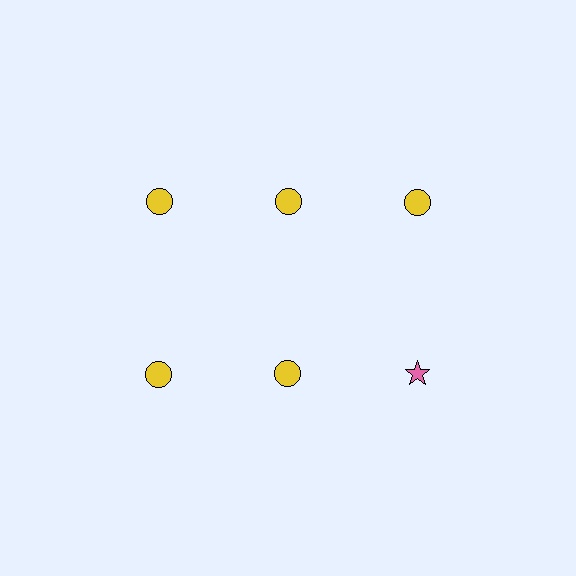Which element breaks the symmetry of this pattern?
The pink star in the second row, center column breaks the symmetry. All other shapes are yellow circles.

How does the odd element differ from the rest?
It differs in both color (pink instead of yellow) and shape (star instead of circle).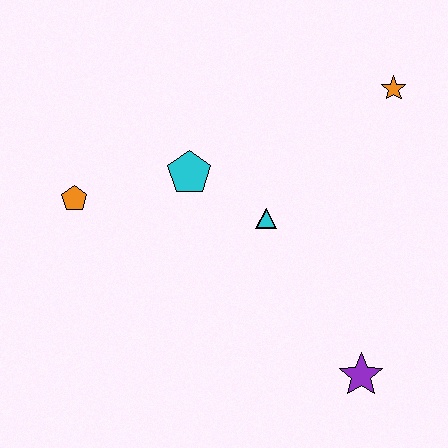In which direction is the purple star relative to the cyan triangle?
The purple star is below the cyan triangle.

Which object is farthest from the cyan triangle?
The orange pentagon is farthest from the cyan triangle.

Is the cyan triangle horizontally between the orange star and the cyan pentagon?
Yes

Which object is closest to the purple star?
The cyan triangle is closest to the purple star.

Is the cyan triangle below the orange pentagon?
Yes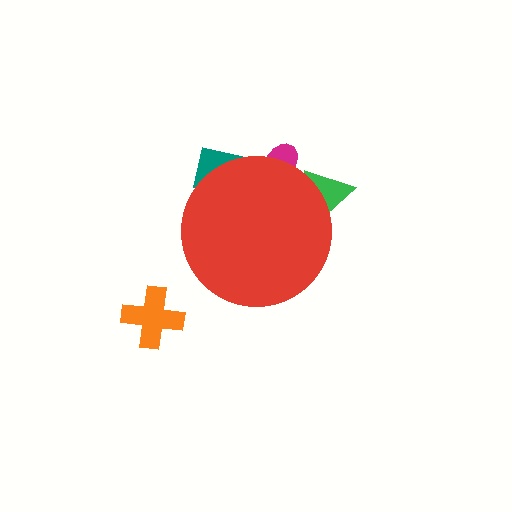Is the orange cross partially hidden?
No, the orange cross is fully visible.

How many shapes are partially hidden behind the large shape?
3 shapes are partially hidden.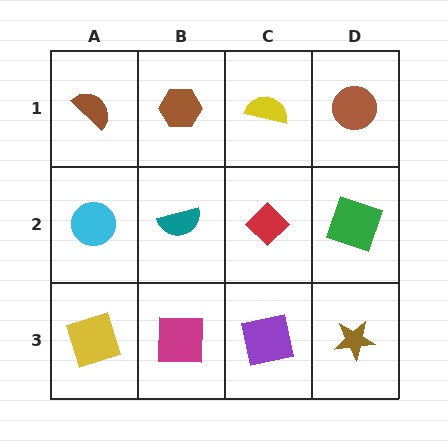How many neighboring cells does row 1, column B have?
3.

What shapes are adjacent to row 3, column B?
A teal semicircle (row 2, column B), a yellow square (row 3, column A), a purple square (row 3, column C).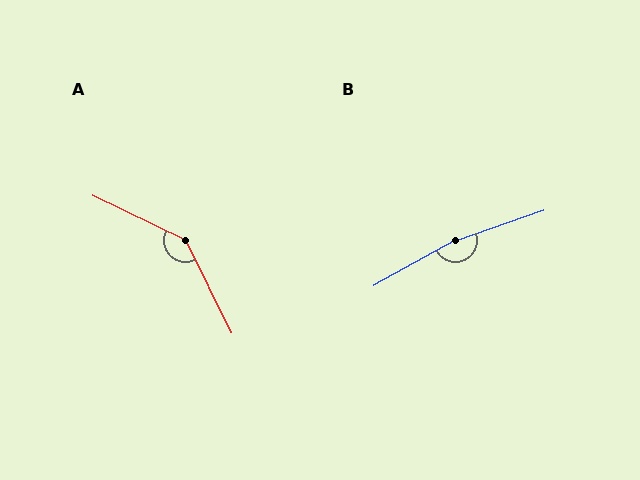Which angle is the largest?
B, at approximately 170 degrees.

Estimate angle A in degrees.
Approximately 142 degrees.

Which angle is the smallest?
A, at approximately 142 degrees.